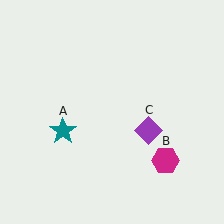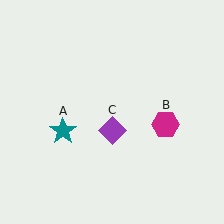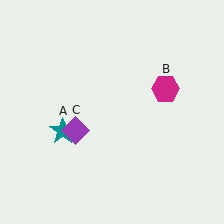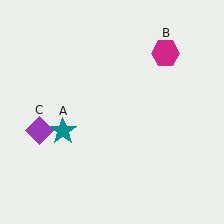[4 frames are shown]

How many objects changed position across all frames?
2 objects changed position: magenta hexagon (object B), purple diamond (object C).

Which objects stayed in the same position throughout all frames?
Teal star (object A) remained stationary.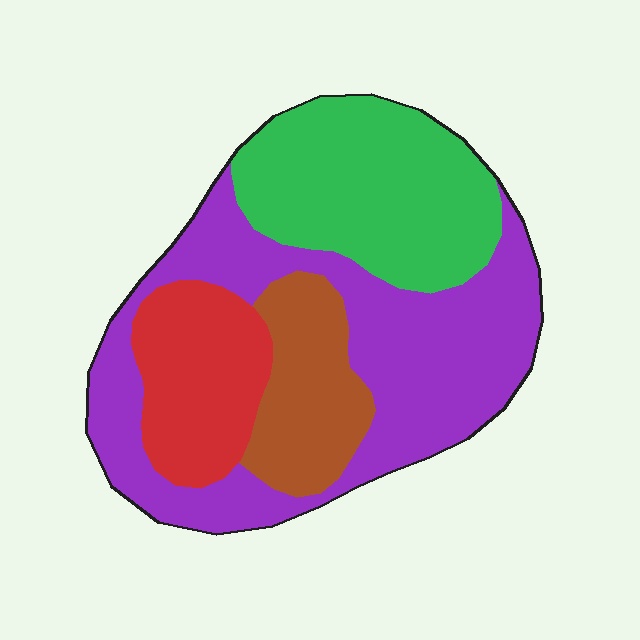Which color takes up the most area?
Purple, at roughly 40%.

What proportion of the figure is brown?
Brown covers roughly 15% of the figure.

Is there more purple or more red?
Purple.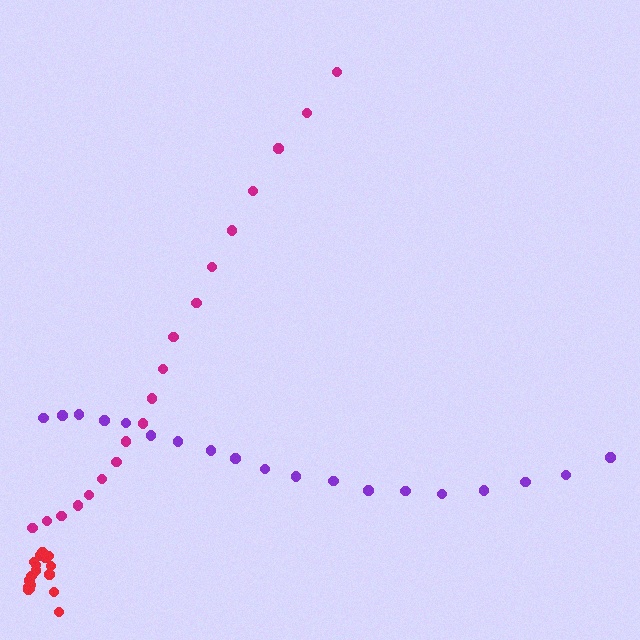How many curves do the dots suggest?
There are 3 distinct paths.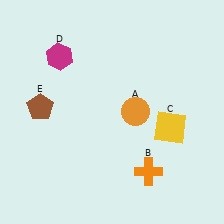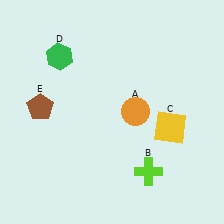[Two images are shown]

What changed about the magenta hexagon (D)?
In Image 1, D is magenta. In Image 2, it changed to green.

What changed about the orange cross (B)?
In Image 1, B is orange. In Image 2, it changed to lime.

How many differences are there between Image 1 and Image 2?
There are 2 differences between the two images.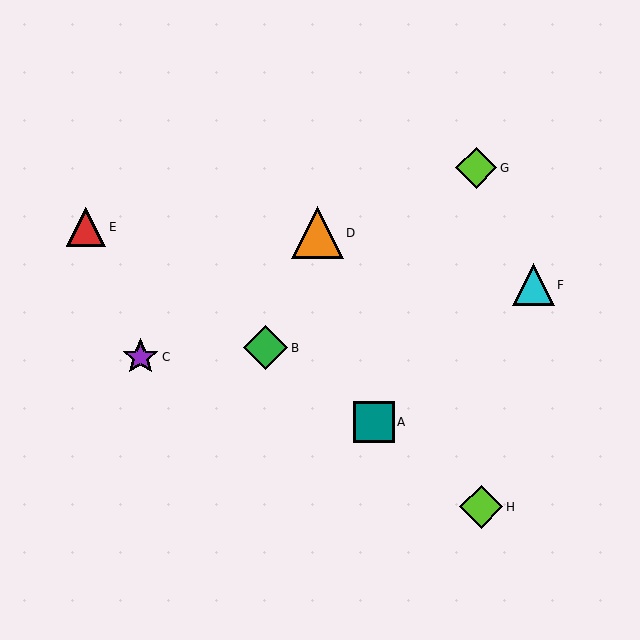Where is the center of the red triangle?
The center of the red triangle is at (86, 227).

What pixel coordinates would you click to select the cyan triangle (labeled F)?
Click at (533, 285) to select the cyan triangle F.